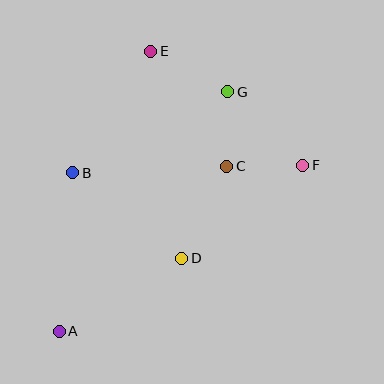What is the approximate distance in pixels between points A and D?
The distance between A and D is approximately 143 pixels.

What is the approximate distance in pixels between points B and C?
The distance between B and C is approximately 154 pixels.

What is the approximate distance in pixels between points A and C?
The distance between A and C is approximately 235 pixels.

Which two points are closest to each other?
Points C and G are closest to each other.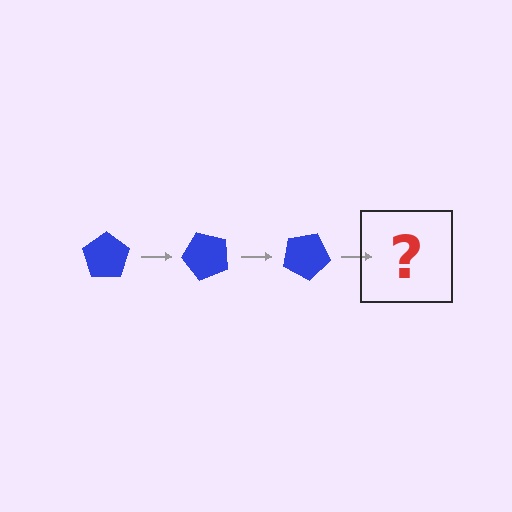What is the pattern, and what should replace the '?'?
The pattern is that the pentagon rotates 50 degrees each step. The '?' should be a blue pentagon rotated 150 degrees.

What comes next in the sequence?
The next element should be a blue pentagon rotated 150 degrees.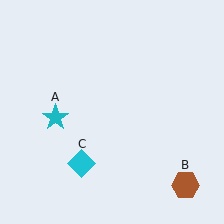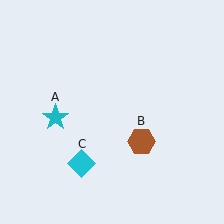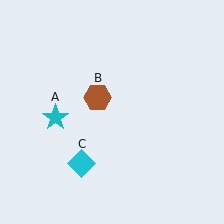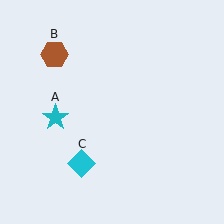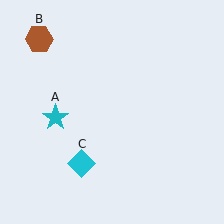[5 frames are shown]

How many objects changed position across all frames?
1 object changed position: brown hexagon (object B).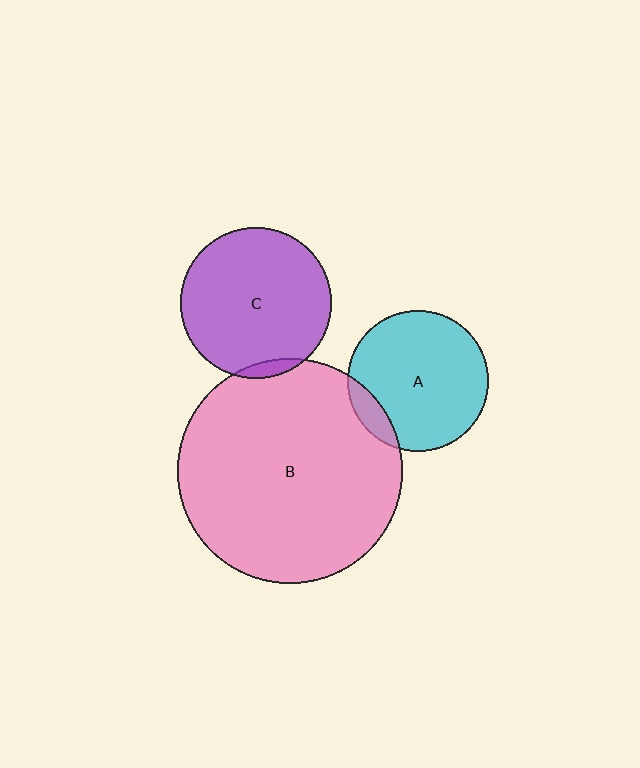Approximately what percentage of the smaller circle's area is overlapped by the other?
Approximately 5%.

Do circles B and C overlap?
Yes.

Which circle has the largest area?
Circle B (pink).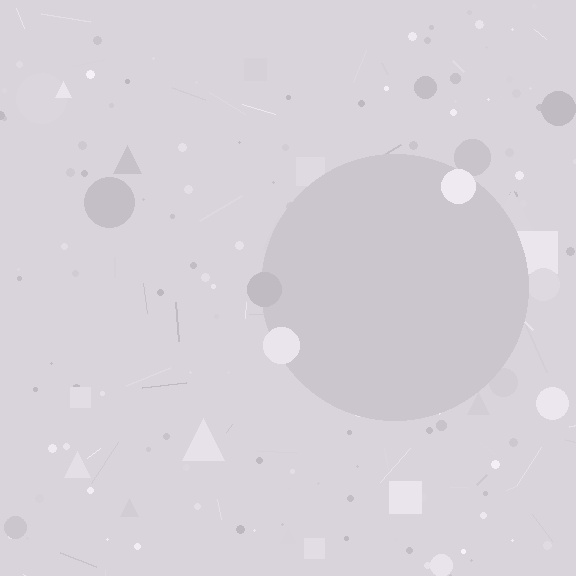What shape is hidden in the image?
A circle is hidden in the image.